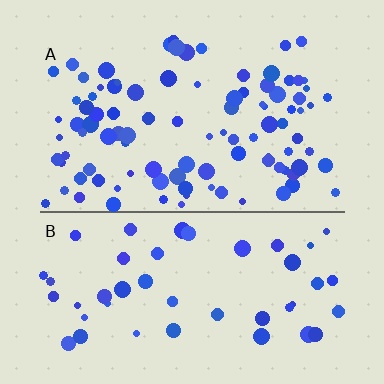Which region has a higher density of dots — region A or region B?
A (the top).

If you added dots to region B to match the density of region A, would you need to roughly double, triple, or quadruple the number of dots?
Approximately double.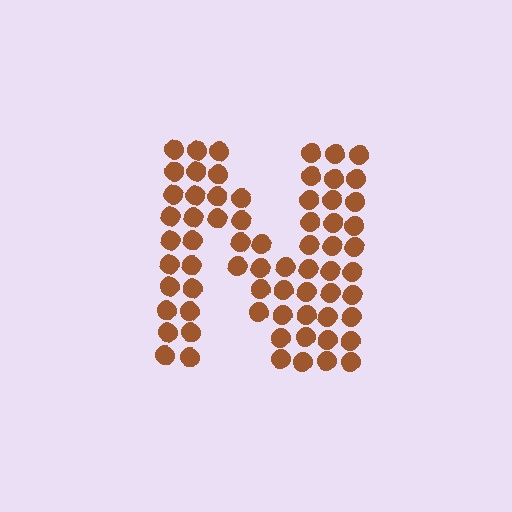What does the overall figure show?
The overall figure shows the letter N.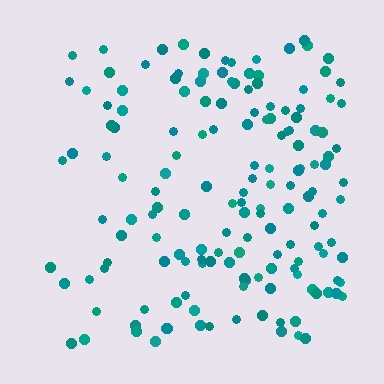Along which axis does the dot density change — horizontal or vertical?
Horizontal.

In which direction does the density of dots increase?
From left to right, with the right side densest.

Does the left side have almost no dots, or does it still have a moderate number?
Still a moderate number, just noticeably fewer than the right.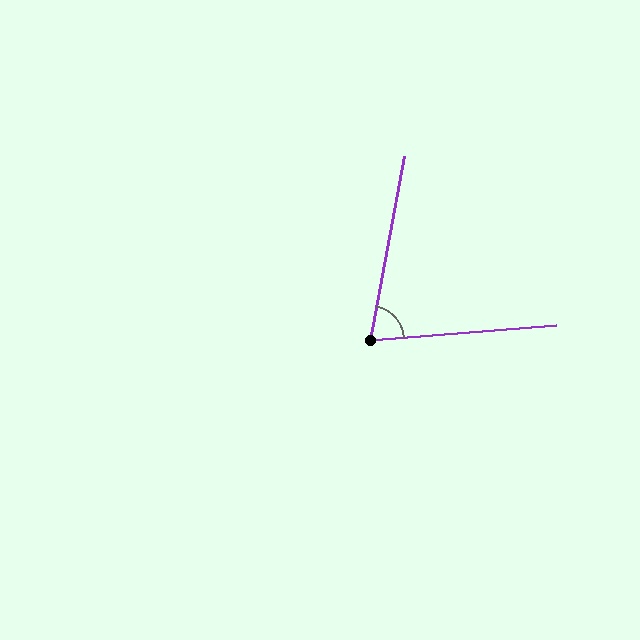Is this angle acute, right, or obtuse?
It is acute.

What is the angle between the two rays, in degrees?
Approximately 75 degrees.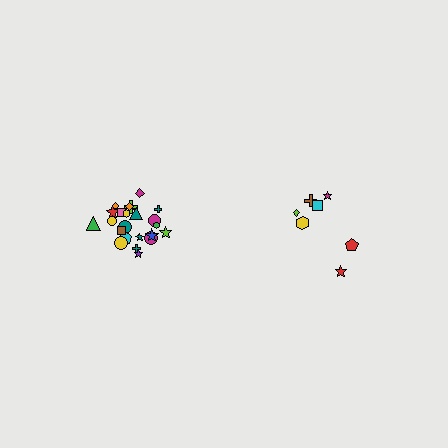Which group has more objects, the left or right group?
The left group.